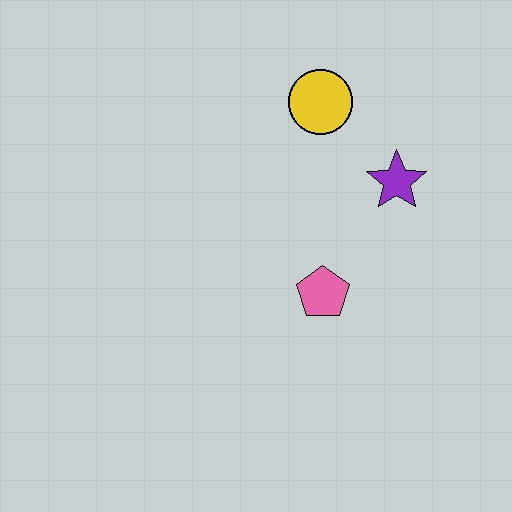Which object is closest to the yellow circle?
The purple star is closest to the yellow circle.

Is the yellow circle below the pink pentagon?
No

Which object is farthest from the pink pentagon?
The yellow circle is farthest from the pink pentagon.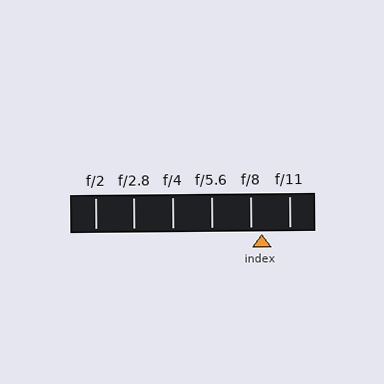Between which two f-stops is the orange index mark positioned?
The index mark is between f/8 and f/11.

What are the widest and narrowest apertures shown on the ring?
The widest aperture shown is f/2 and the narrowest is f/11.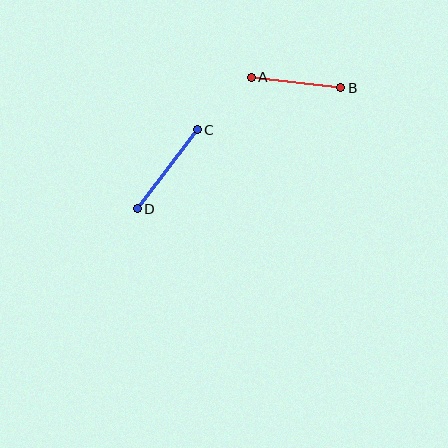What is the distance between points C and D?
The distance is approximately 99 pixels.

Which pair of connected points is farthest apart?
Points C and D are farthest apart.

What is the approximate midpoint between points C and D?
The midpoint is at approximately (167, 169) pixels.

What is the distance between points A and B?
The distance is approximately 90 pixels.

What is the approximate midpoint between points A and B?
The midpoint is at approximately (296, 82) pixels.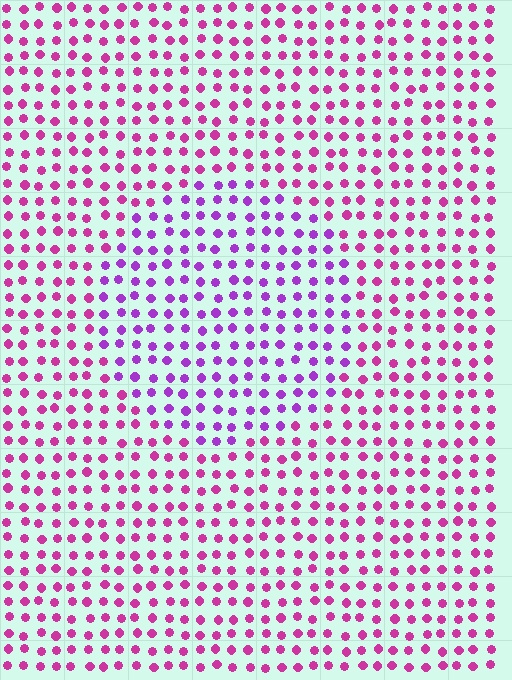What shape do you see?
I see a circle.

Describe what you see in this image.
The image is filled with small magenta elements in a uniform arrangement. A circle-shaped region is visible where the elements are tinted to a slightly different hue, forming a subtle color boundary.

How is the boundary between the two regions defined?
The boundary is defined purely by a slight shift in hue (about 34 degrees). Spacing, size, and orientation are identical on both sides.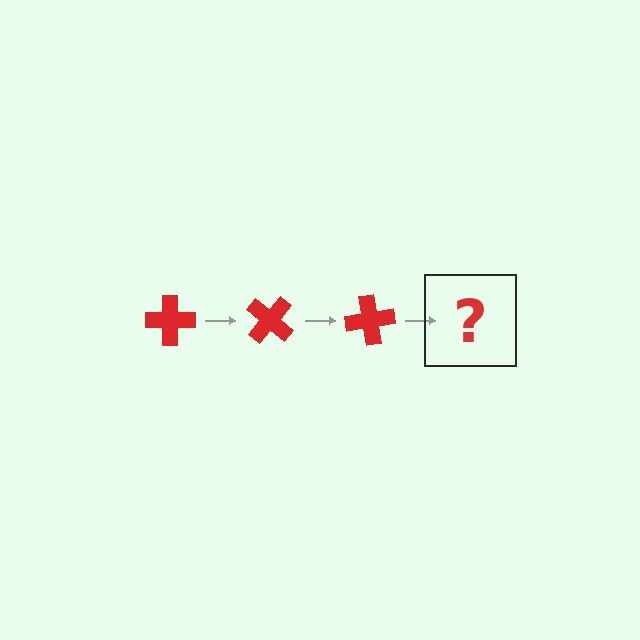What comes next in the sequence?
The next element should be a red cross rotated 120 degrees.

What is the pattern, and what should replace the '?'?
The pattern is that the cross rotates 40 degrees each step. The '?' should be a red cross rotated 120 degrees.